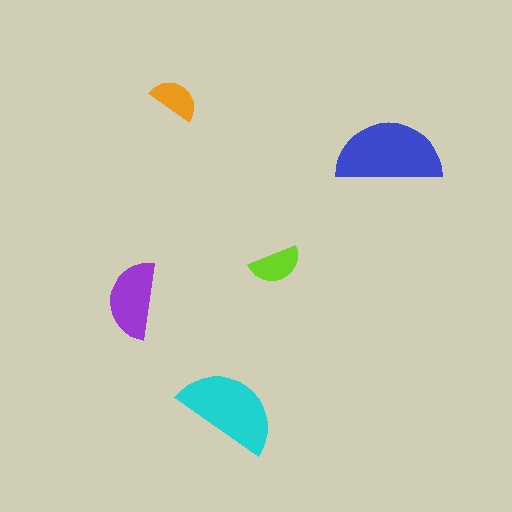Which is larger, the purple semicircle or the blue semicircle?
The blue one.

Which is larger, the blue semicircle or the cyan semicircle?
The blue one.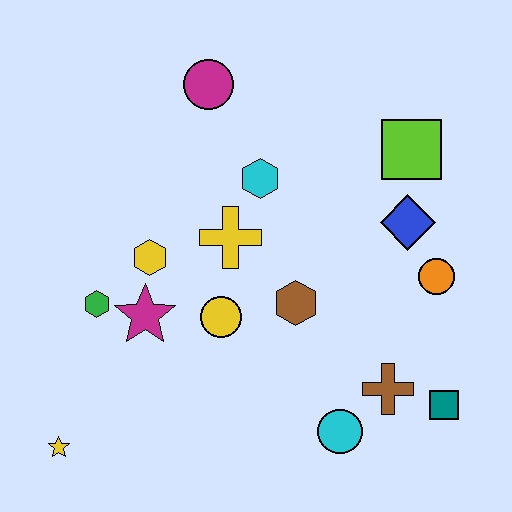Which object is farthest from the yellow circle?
The lime square is farthest from the yellow circle.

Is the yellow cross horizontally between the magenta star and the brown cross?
Yes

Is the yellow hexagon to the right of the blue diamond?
No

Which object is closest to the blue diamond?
The orange circle is closest to the blue diamond.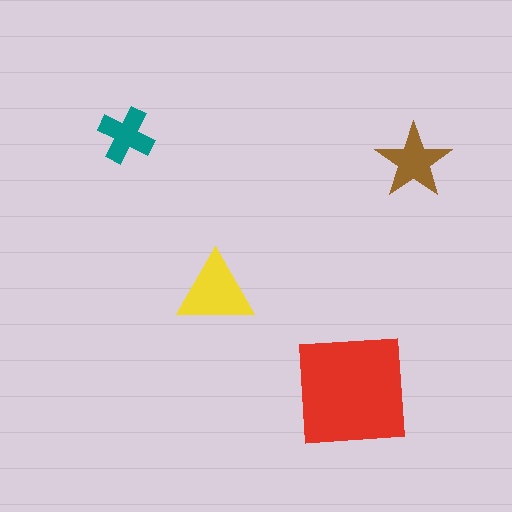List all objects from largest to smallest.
The red square, the yellow triangle, the brown star, the teal cross.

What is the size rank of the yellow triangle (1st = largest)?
2nd.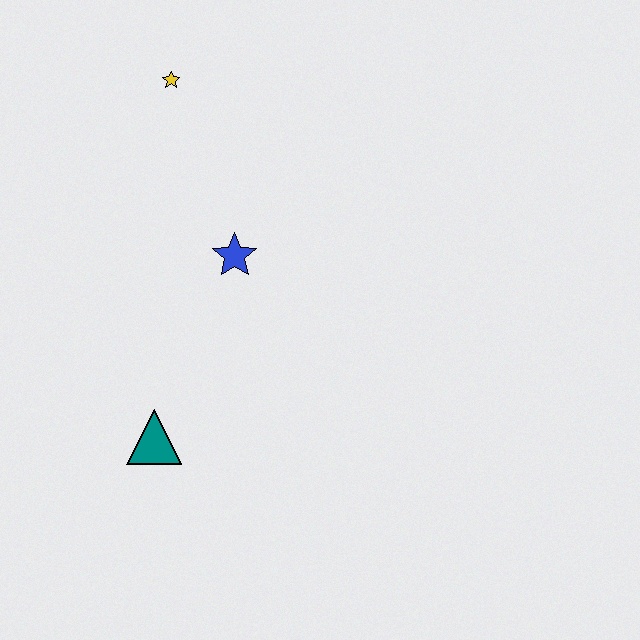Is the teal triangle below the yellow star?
Yes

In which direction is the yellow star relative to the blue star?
The yellow star is above the blue star.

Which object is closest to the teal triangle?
The blue star is closest to the teal triangle.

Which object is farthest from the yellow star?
The teal triangle is farthest from the yellow star.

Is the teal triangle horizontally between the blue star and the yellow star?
No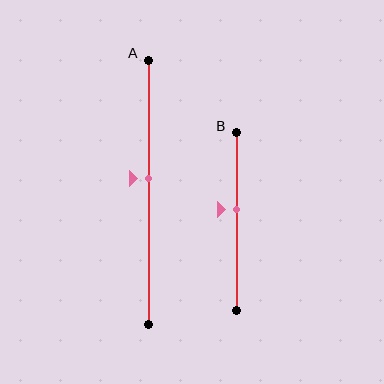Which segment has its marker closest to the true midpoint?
Segment A has its marker closest to the true midpoint.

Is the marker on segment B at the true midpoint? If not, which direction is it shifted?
No, the marker on segment B is shifted upward by about 7% of the segment length.